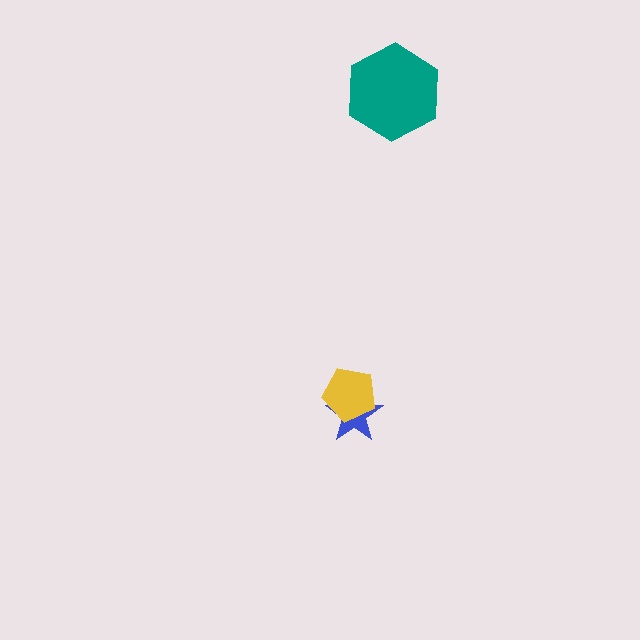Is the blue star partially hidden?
Yes, it is partially covered by another shape.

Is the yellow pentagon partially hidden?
No, no other shape covers it.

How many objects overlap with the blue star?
1 object overlaps with the blue star.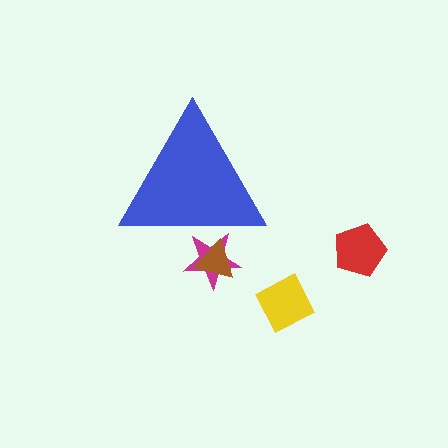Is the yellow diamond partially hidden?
No, the yellow diamond is fully visible.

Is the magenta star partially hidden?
Yes, the magenta star is partially hidden behind the blue triangle.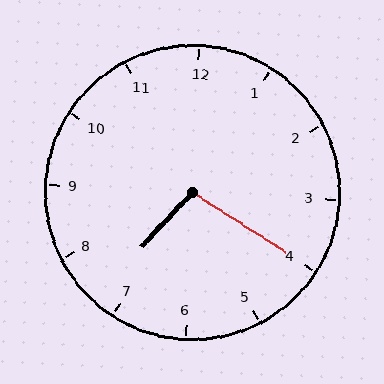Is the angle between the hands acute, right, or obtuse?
It is obtuse.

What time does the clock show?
7:20.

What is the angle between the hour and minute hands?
Approximately 100 degrees.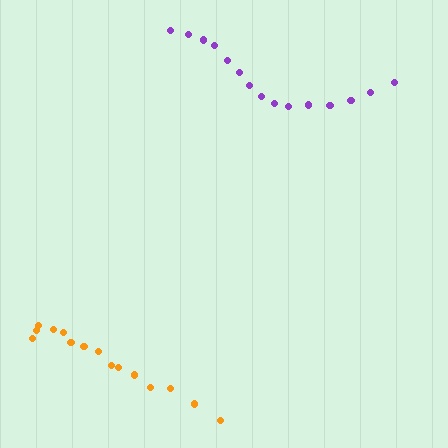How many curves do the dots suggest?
There are 2 distinct paths.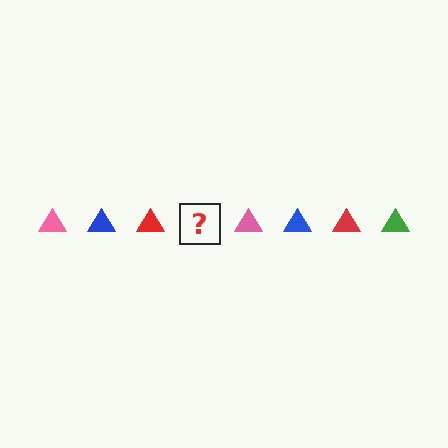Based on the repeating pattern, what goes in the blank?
The blank should be a green triangle.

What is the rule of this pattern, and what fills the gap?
The rule is that the pattern cycles through pink, blue, red, green triangles. The gap should be filled with a green triangle.